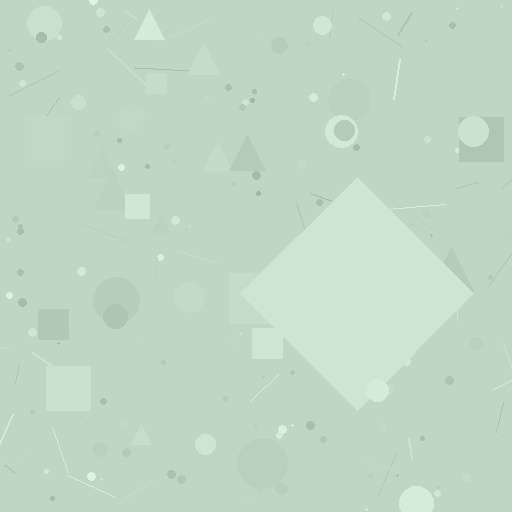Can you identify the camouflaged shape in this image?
The camouflaged shape is a diamond.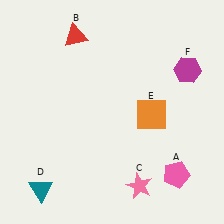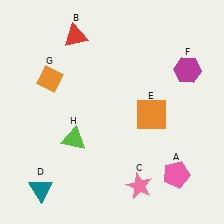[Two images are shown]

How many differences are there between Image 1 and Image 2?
There are 2 differences between the two images.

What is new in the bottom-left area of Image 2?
A lime triangle (H) was added in the bottom-left area of Image 2.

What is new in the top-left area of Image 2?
An orange diamond (G) was added in the top-left area of Image 2.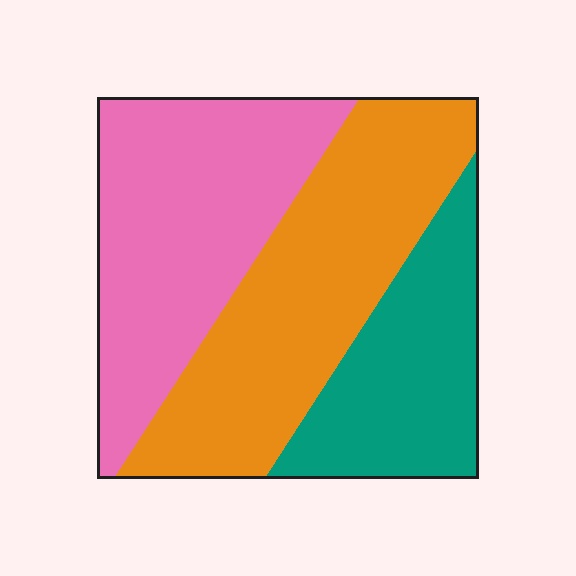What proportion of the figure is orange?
Orange takes up between a quarter and a half of the figure.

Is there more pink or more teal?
Pink.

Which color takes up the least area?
Teal, at roughly 25%.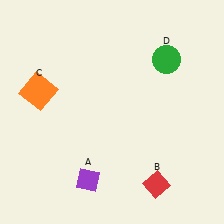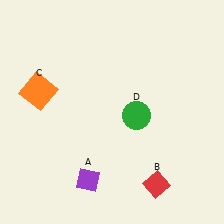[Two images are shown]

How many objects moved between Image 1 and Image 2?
1 object moved between the two images.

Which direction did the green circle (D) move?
The green circle (D) moved down.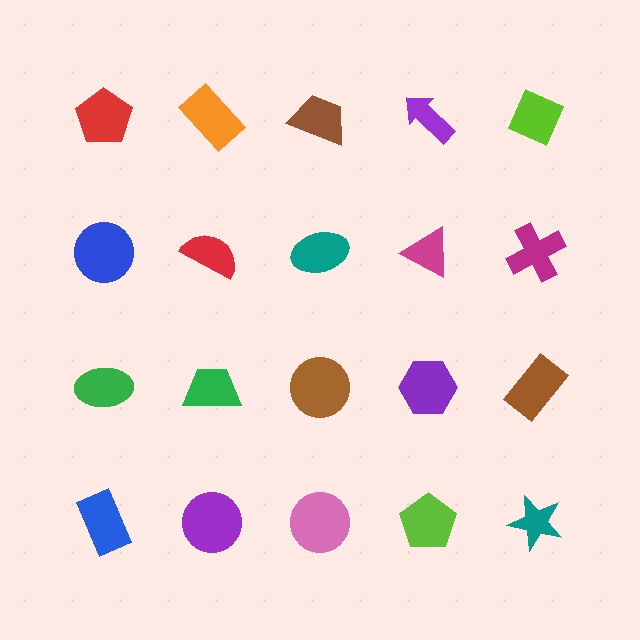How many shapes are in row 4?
5 shapes.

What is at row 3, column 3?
A brown circle.